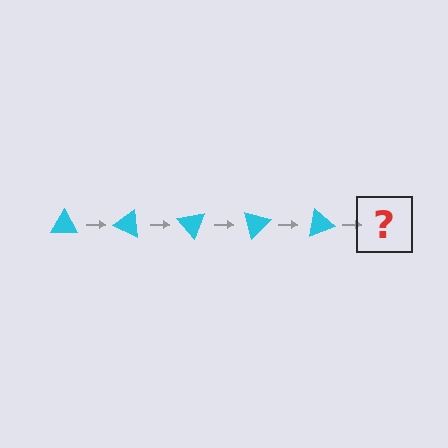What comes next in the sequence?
The next element should be a cyan triangle rotated 125 degrees.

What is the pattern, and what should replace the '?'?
The pattern is that the triangle rotates 25 degrees each step. The '?' should be a cyan triangle rotated 125 degrees.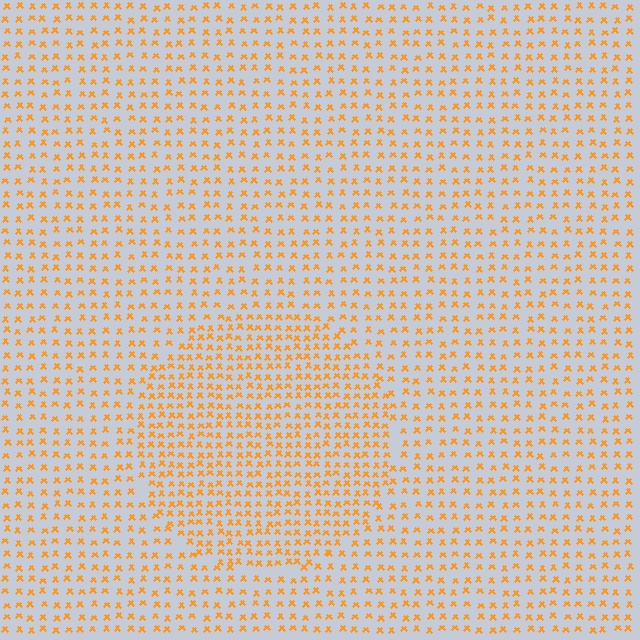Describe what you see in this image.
The image contains small orange elements arranged at two different densities. A circle-shaped region is visible where the elements are more densely packed than the surrounding area.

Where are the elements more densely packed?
The elements are more densely packed inside the circle boundary.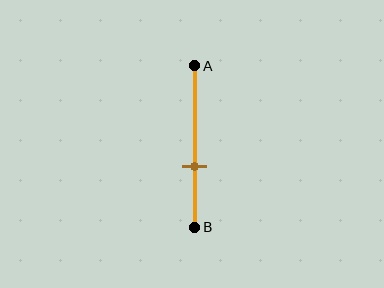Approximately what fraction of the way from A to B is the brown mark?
The brown mark is approximately 60% of the way from A to B.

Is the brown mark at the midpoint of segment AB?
No, the mark is at about 60% from A, not at the 50% midpoint.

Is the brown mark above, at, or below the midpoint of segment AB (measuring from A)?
The brown mark is below the midpoint of segment AB.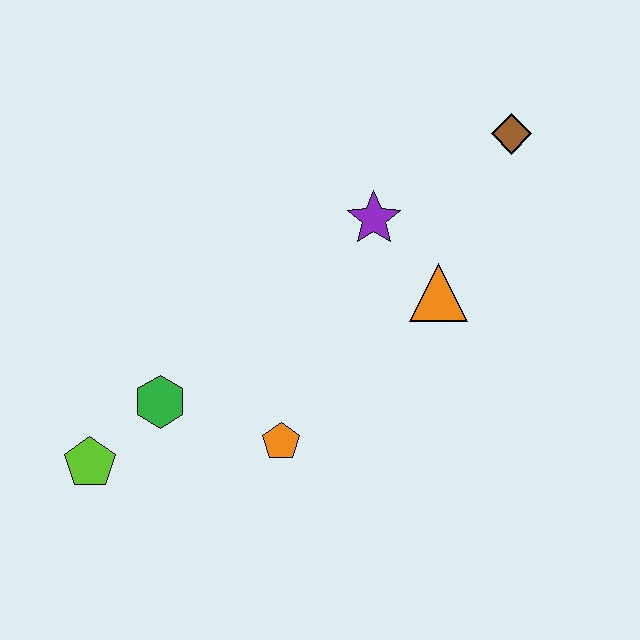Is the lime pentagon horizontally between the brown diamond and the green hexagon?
No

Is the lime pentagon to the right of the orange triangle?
No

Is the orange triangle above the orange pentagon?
Yes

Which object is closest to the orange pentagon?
The green hexagon is closest to the orange pentagon.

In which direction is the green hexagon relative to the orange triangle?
The green hexagon is to the left of the orange triangle.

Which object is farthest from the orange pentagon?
The brown diamond is farthest from the orange pentagon.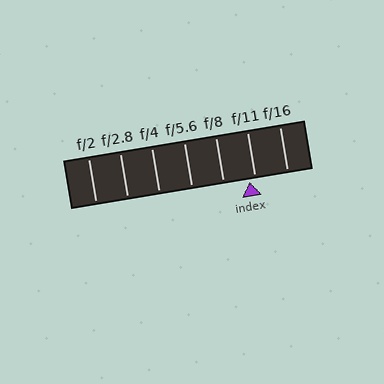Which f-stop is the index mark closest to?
The index mark is closest to f/11.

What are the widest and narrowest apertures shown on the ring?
The widest aperture shown is f/2 and the narrowest is f/16.